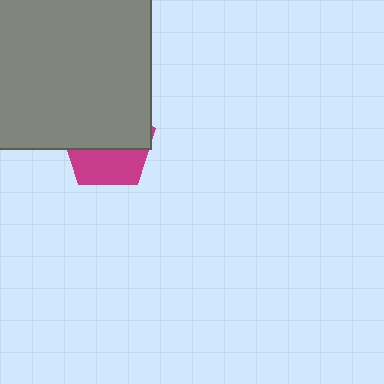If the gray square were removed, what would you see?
You would see the complete magenta pentagon.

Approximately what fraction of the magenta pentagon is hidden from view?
Roughly 57% of the magenta pentagon is hidden behind the gray square.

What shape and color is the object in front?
The object in front is a gray square.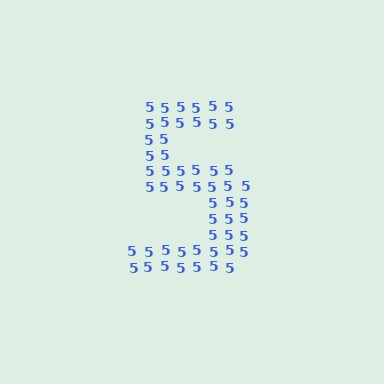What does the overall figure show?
The overall figure shows the digit 5.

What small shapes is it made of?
It is made of small digit 5's.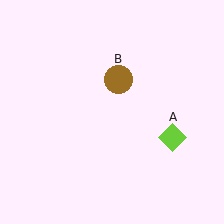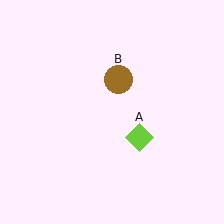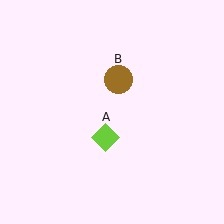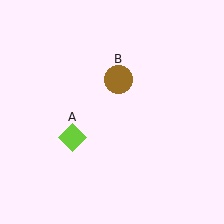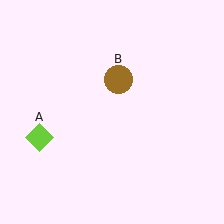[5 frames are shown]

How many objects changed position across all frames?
1 object changed position: lime diamond (object A).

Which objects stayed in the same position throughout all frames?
Brown circle (object B) remained stationary.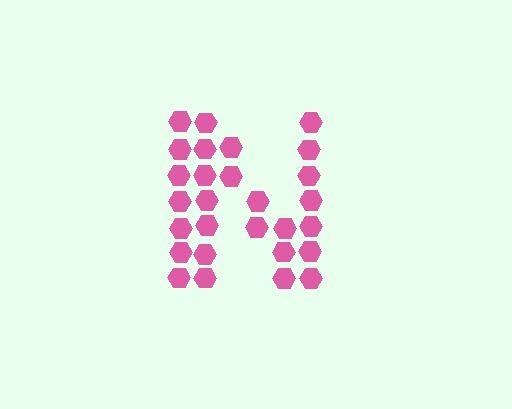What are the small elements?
The small elements are hexagons.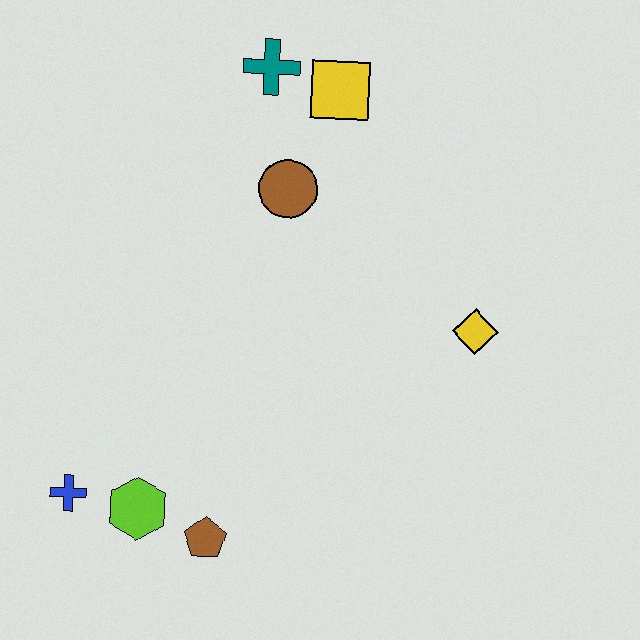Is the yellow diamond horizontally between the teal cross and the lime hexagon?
No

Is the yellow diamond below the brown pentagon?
No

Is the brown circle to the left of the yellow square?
Yes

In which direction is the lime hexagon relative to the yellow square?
The lime hexagon is below the yellow square.